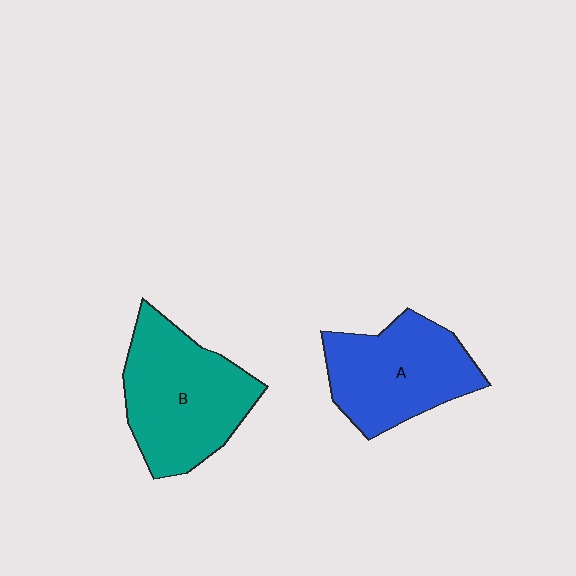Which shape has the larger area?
Shape B (teal).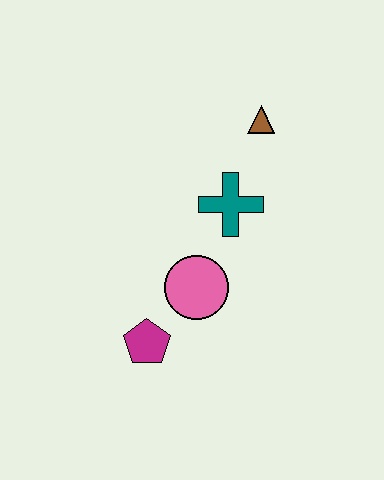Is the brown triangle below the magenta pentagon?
No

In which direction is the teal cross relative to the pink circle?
The teal cross is above the pink circle.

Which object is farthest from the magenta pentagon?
The brown triangle is farthest from the magenta pentagon.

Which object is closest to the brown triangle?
The teal cross is closest to the brown triangle.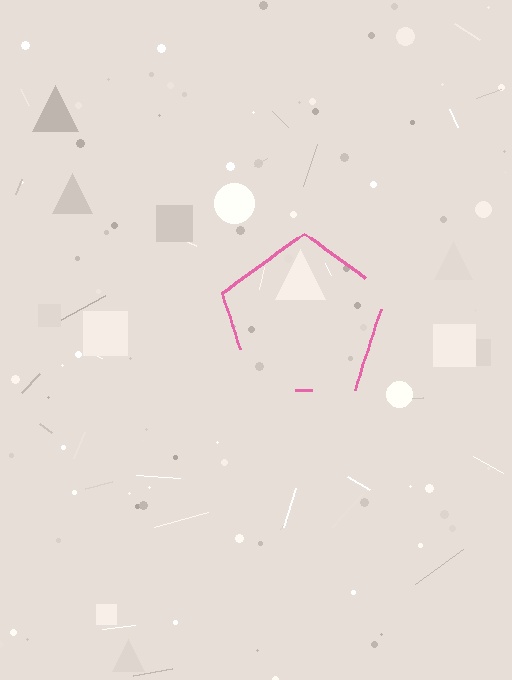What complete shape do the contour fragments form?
The contour fragments form a pentagon.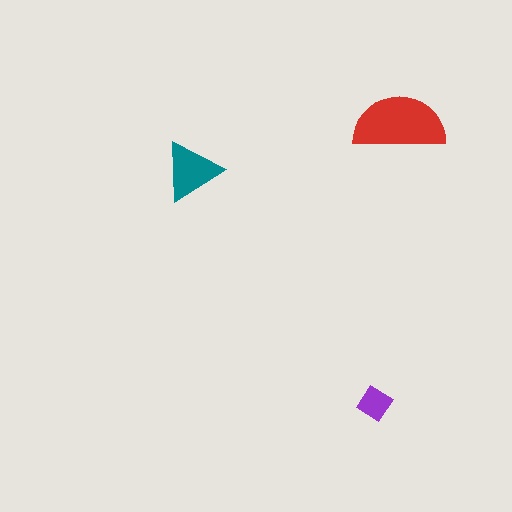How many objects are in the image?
There are 3 objects in the image.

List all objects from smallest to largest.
The purple diamond, the teal triangle, the red semicircle.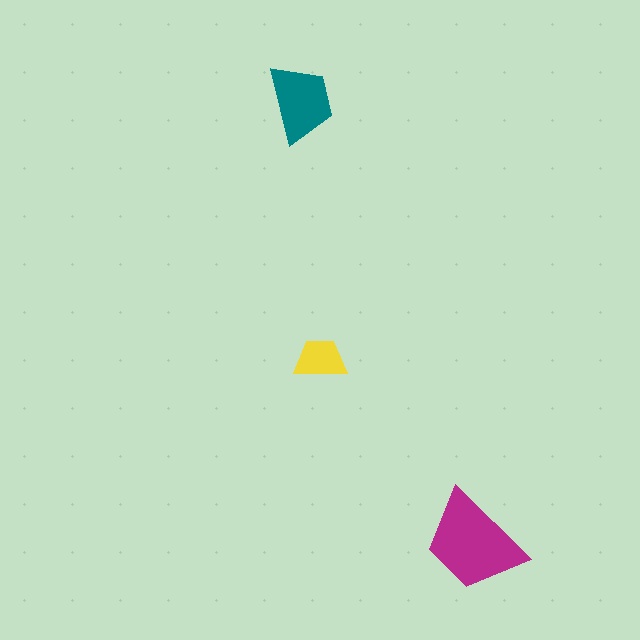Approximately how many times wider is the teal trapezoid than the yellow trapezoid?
About 1.5 times wider.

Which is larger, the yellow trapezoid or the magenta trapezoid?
The magenta one.